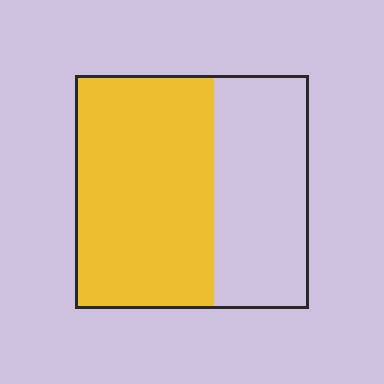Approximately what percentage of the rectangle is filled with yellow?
Approximately 60%.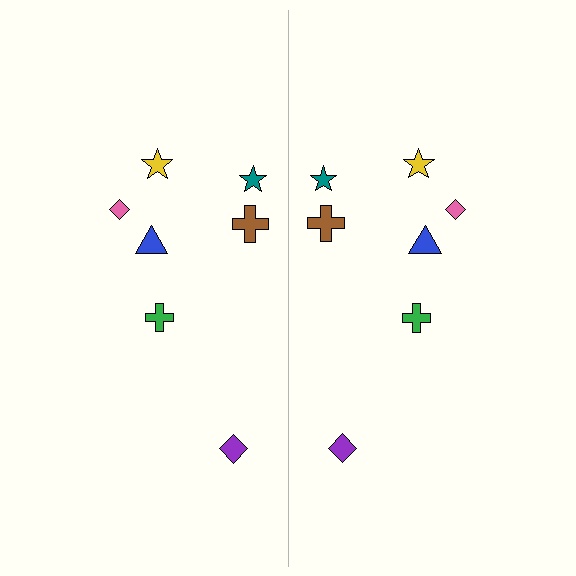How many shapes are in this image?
There are 14 shapes in this image.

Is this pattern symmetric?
Yes, this pattern has bilateral (reflection) symmetry.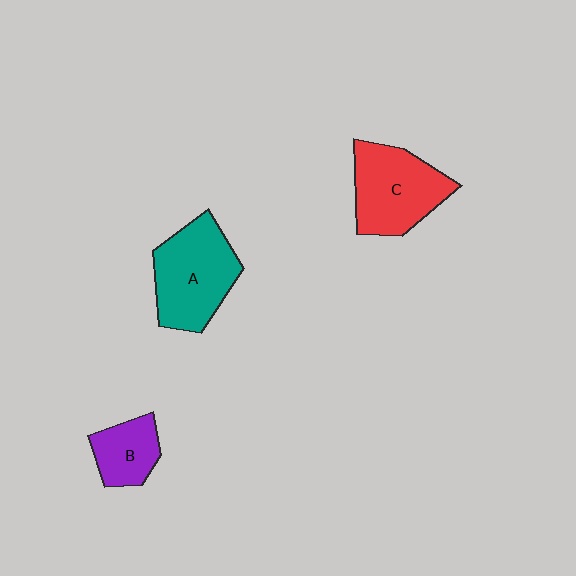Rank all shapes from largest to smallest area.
From largest to smallest: A (teal), C (red), B (purple).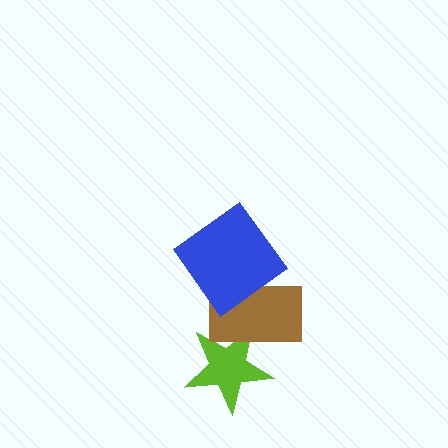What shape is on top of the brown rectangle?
The blue diamond is on top of the brown rectangle.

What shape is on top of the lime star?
The brown rectangle is on top of the lime star.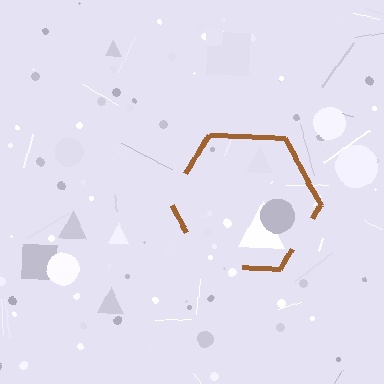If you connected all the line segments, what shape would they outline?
They would outline a hexagon.